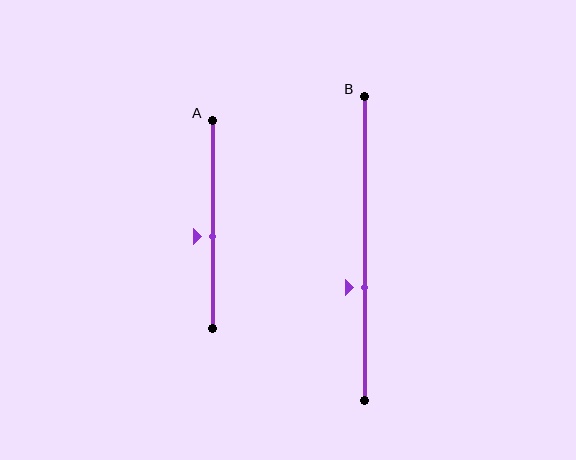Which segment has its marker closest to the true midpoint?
Segment A has its marker closest to the true midpoint.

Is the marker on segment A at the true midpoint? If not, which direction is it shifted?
No, the marker on segment A is shifted downward by about 6% of the segment length.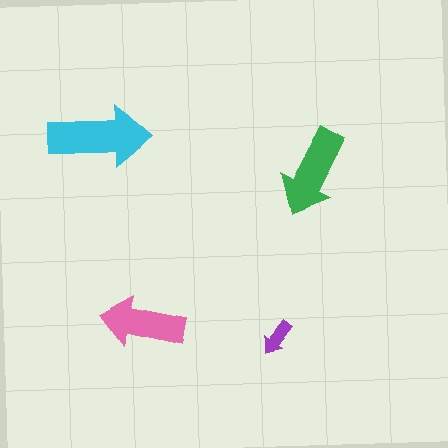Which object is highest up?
The cyan arrow is topmost.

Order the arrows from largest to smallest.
the cyan one, the green one, the pink one, the purple one.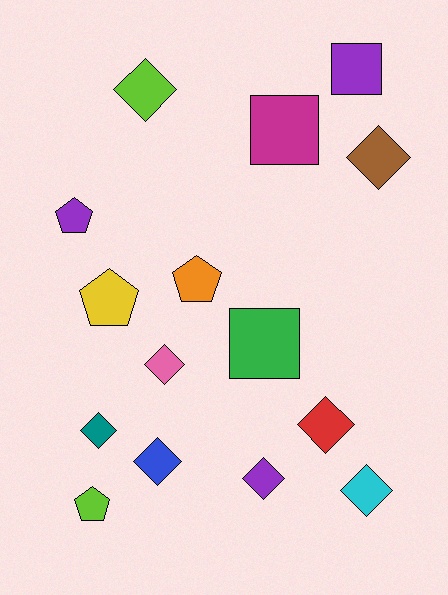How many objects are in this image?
There are 15 objects.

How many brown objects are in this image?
There is 1 brown object.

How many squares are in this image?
There are 3 squares.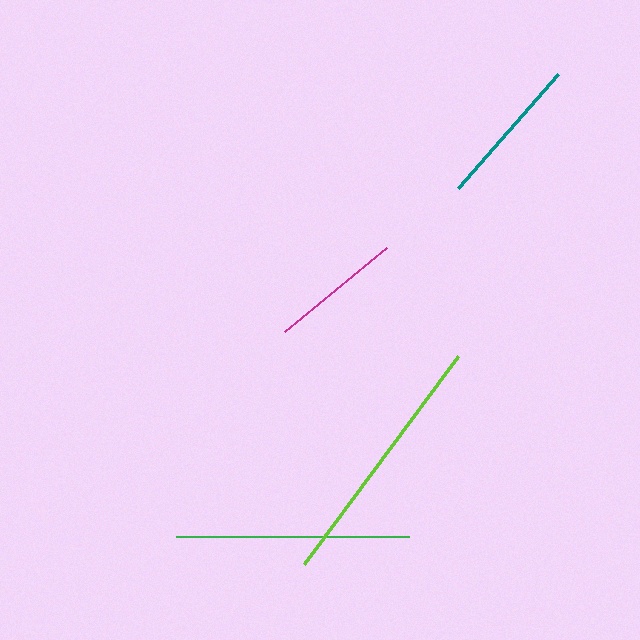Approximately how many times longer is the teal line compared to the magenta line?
The teal line is approximately 1.2 times the length of the magenta line.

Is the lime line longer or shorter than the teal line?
The lime line is longer than the teal line.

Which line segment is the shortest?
The magenta line is the shortest at approximately 132 pixels.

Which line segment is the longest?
The lime line is the longest at approximately 259 pixels.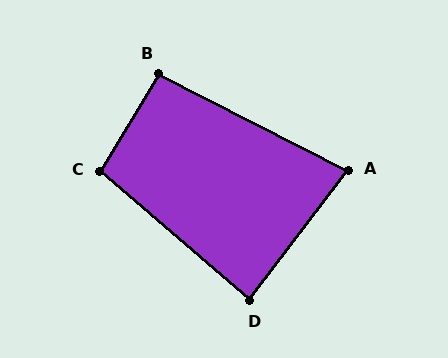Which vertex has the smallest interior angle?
A, at approximately 80 degrees.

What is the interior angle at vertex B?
Approximately 94 degrees (approximately right).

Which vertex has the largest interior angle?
C, at approximately 100 degrees.